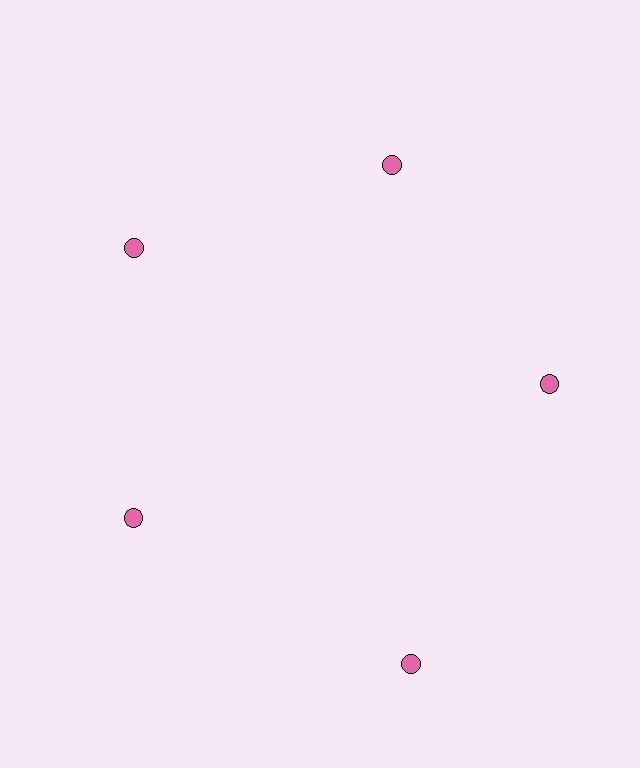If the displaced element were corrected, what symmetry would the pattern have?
It would have 5-fold rotational symmetry — the pattern would map onto itself every 72 degrees.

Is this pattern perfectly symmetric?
No. The 5 pink circles are arranged in a ring, but one element near the 5 o'clock position is pushed outward from the center, breaking the 5-fold rotational symmetry.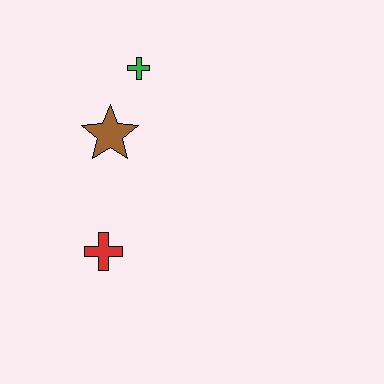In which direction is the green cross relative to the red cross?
The green cross is above the red cross.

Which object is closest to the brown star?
The green cross is closest to the brown star.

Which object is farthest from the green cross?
The red cross is farthest from the green cross.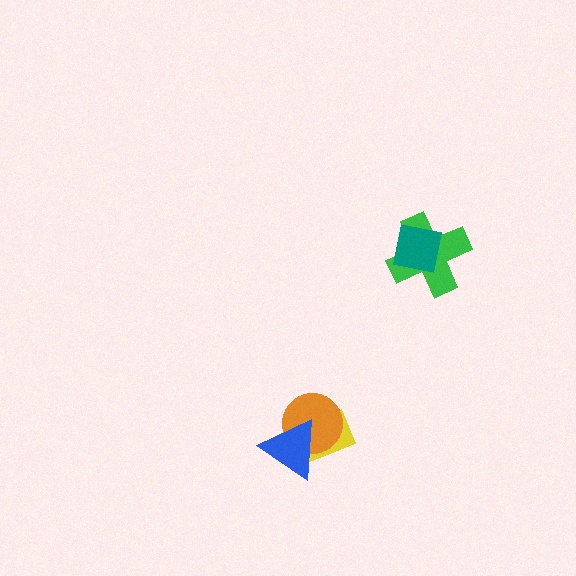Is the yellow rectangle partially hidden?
Yes, it is partially covered by another shape.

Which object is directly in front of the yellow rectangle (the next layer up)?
The orange circle is directly in front of the yellow rectangle.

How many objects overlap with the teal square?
1 object overlaps with the teal square.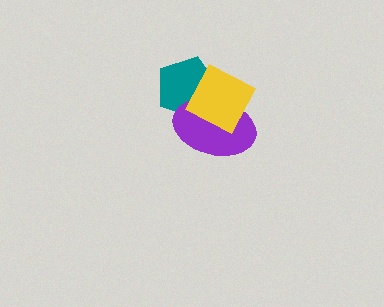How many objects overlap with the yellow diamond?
2 objects overlap with the yellow diamond.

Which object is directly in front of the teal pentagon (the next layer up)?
The purple ellipse is directly in front of the teal pentagon.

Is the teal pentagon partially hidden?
Yes, it is partially covered by another shape.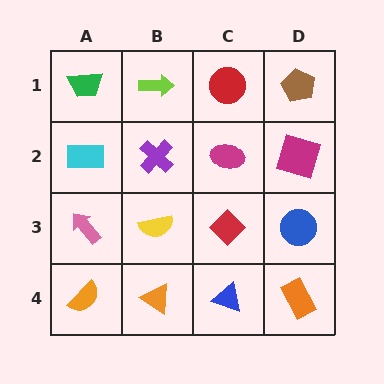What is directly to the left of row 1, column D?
A red circle.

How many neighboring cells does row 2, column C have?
4.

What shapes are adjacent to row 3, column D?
A magenta square (row 2, column D), an orange rectangle (row 4, column D), a red diamond (row 3, column C).